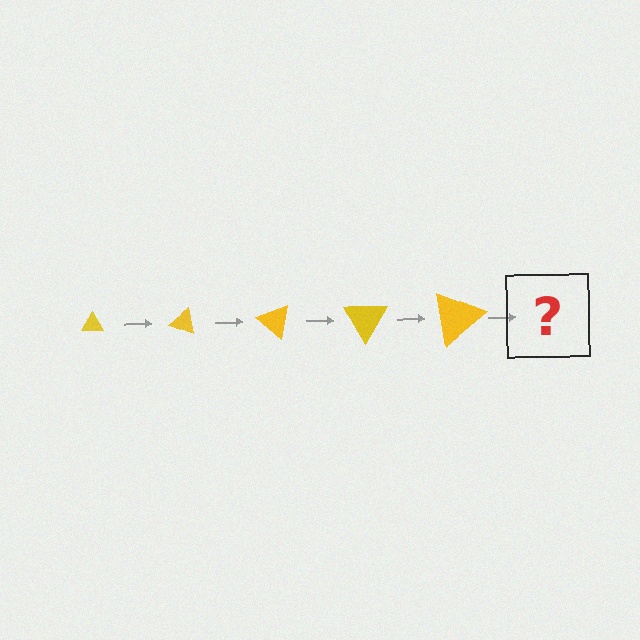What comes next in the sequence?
The next element should be a triangle, larger than the previous one and rotated 100 degrees from the start.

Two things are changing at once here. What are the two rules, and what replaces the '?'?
The two rules are that the triangle grows larger each step and it rotates 20 degrees each step. The '?' should be a triangle, larger than the previous one and rotated 100 degrees from the start.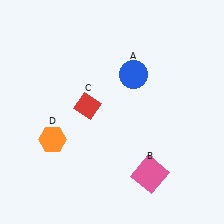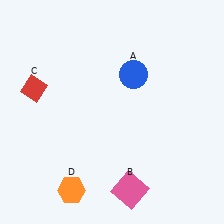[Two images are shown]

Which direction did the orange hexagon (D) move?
The orange hexagon (D) moved down.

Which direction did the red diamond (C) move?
The red diamond (C) moved left.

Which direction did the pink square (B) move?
The pink square (B) moved left.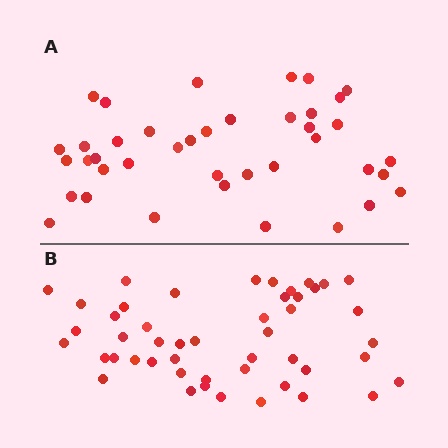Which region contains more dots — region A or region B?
Region B (the bottom region) has more dots.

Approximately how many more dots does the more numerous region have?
Region B has roughly 8 or so more dots than region A.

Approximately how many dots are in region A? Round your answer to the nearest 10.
About 40 dots.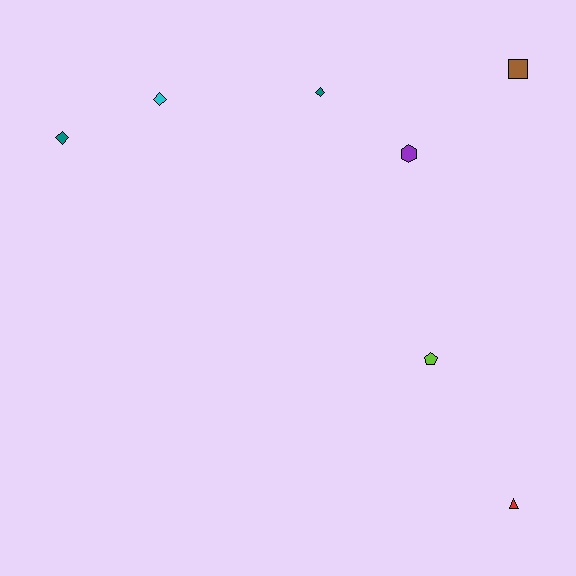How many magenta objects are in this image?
There are no magenta objects.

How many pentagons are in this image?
There is 1 pentagon.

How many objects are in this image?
There are 7 objects.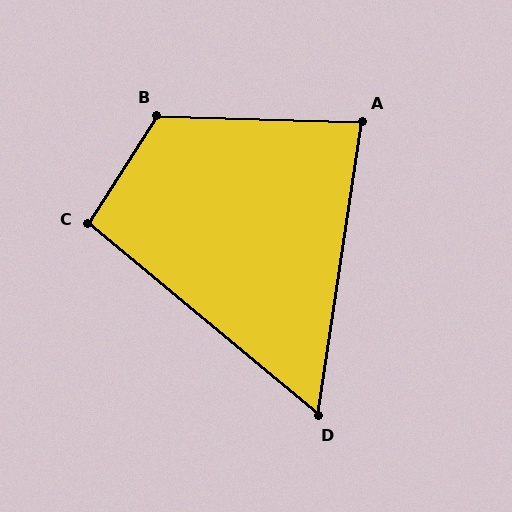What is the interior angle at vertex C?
Approximately 97 degrees (obtuse).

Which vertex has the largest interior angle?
B, at approximately 121 degrees.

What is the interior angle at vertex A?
Approximately 83 degrees (acute).